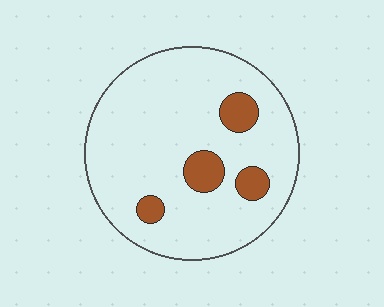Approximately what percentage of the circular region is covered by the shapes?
Approximately 10%.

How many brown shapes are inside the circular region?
4.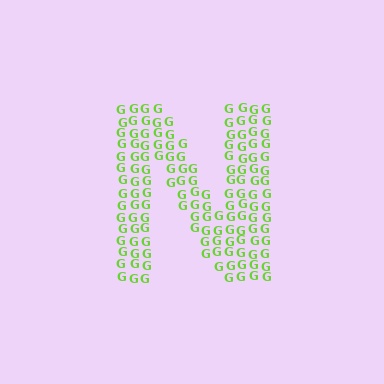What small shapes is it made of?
It is made of small letter G's.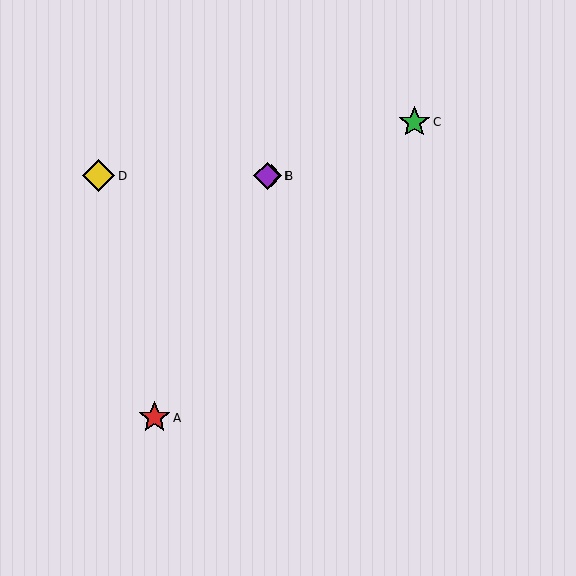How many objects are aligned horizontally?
3 objects (B, D, E) are aligned horizontally.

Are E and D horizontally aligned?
Yes, both are at y≈176.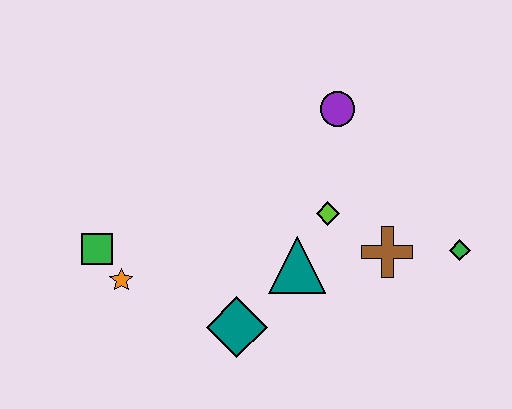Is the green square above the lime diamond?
No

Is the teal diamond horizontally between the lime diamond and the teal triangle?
No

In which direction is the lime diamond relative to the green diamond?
The lime diamond is to the left of the green diamond.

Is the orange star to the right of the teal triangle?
No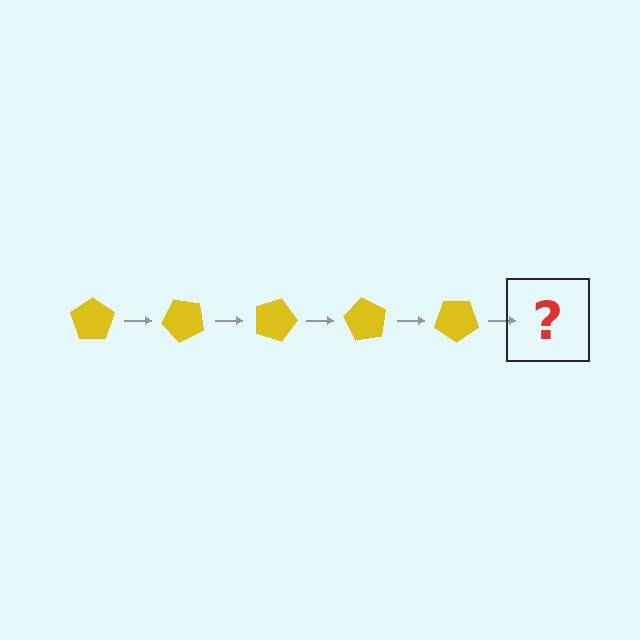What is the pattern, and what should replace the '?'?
The pattern is that the pentagon rotates 45 degrees each step. The '?' should be a yellow pentagon rotated 225 degrees.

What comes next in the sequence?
The next element should be a yellow pentagon rotated 225 degrees.